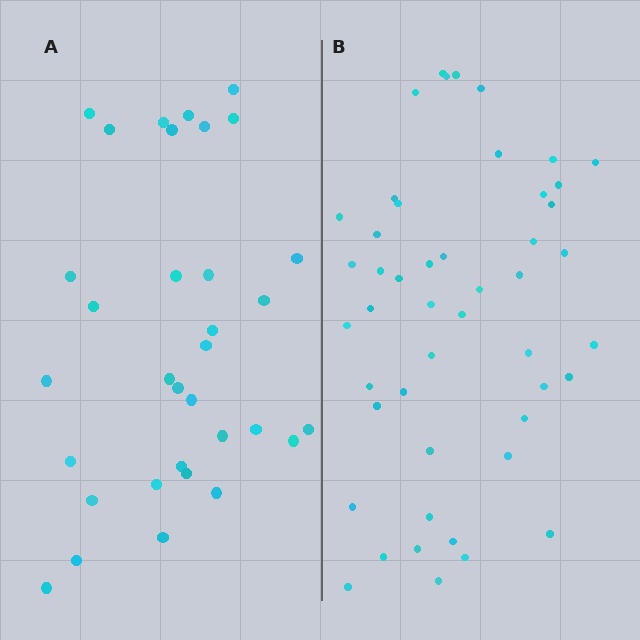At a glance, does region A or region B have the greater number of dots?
Region B (the right region) has more dots.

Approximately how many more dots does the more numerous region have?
Region B has approximately 15 more dots than region A.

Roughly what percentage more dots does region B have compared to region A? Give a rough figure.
About 45% more.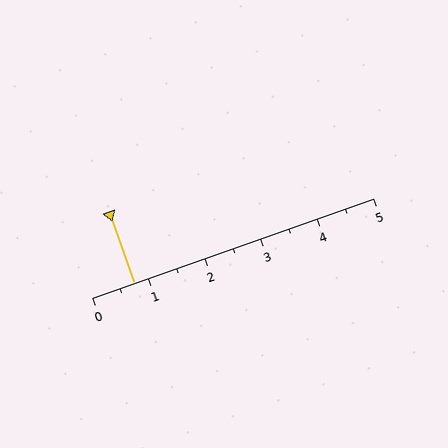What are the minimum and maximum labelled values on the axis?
The axis runs from 0 to 5.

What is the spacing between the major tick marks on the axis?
The major ticks are spaced 1 apart.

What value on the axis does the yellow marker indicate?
The marker indicates approximately 0.8.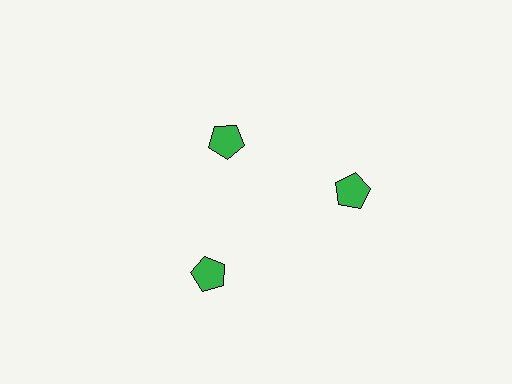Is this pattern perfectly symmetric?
No. The 3 green pentagons are arranged in a ring, but one element near the 11 o'clock position is pulled inward toward the center, breaking the 3-fold rotational symmetry.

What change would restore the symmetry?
The symmetry would be restored by moving it outward, back onto the ring so that all 3 pentagons sit at equal angles and equal distance from the center.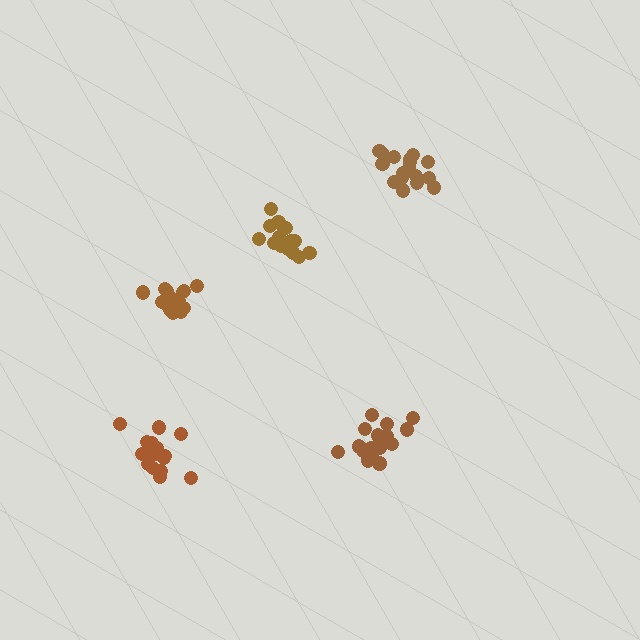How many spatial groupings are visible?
There are 5 spatial groupings.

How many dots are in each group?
Group 1: 18 dots, Group 2: 17 dots, Group 3: 18 dots, Group 4: 17 dots, Group 5: 17 dots (87 total).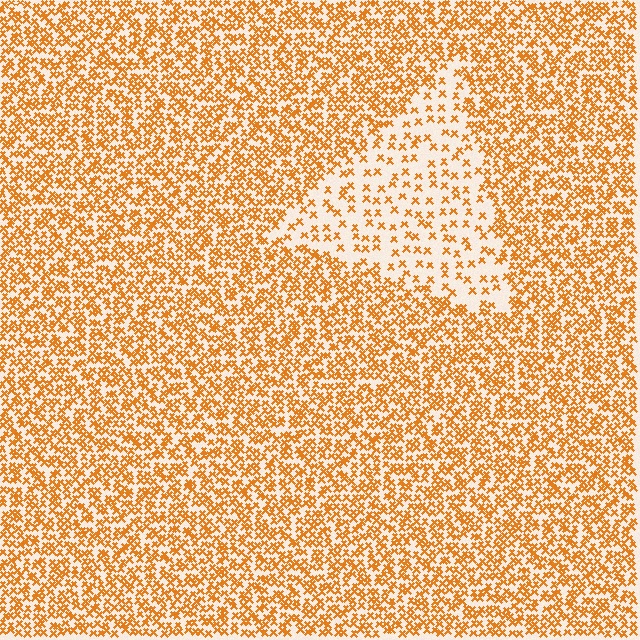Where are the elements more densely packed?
The elements are more densely packed outside the triangle boundary.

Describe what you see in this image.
The image contains small orange elements arranged at two different densities. A triangle-shaped region is visible where the elements are less densely packed than the surrounding area.